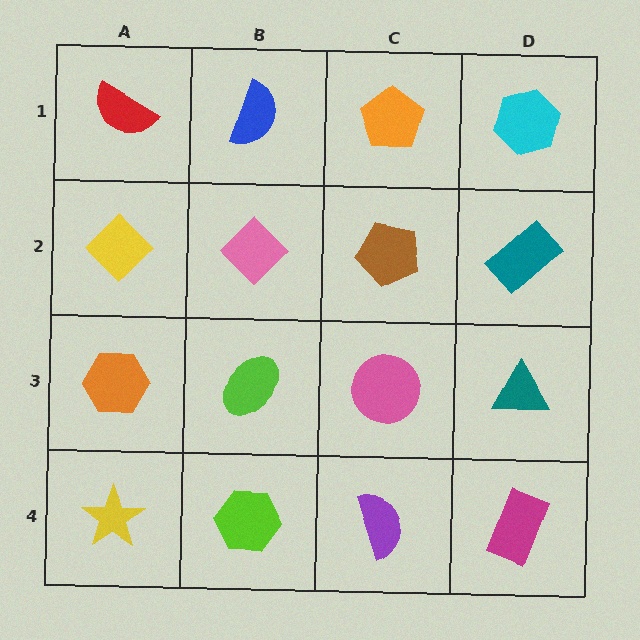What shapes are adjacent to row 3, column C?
A brown pentagon (row 2, column C), a purple semicircle (row 4, column C), a lime ellipse (row 3, column B), a teal triangle (row 3, column D).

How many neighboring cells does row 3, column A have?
3.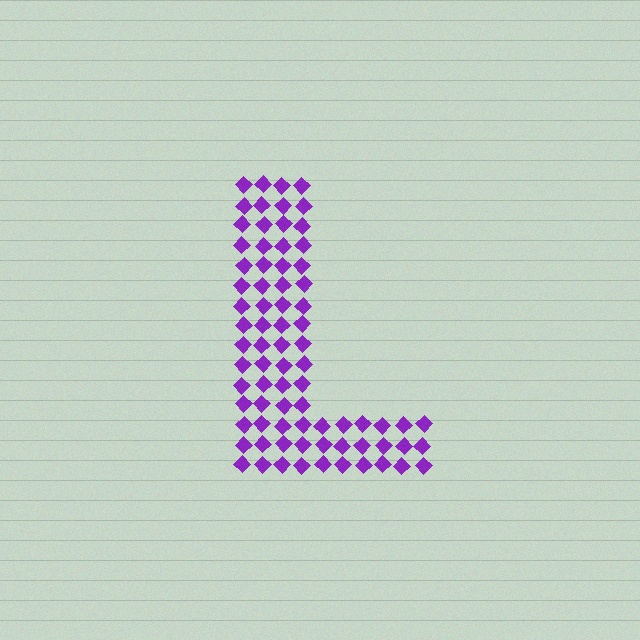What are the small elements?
The small elements are diamonds.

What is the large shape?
The large shape is the letter L.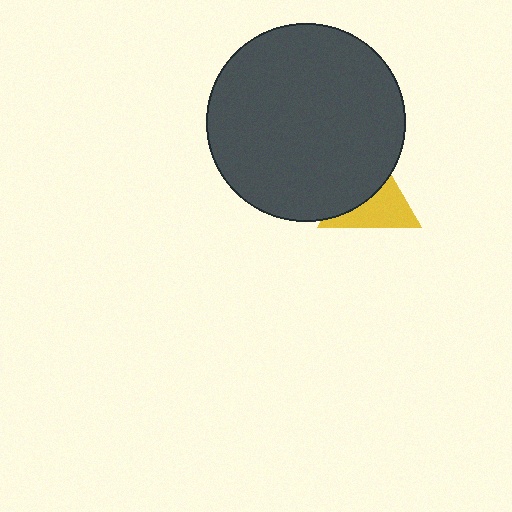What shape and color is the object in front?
The object in front is a dark gray circle.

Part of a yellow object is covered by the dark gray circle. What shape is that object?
It is a triangle.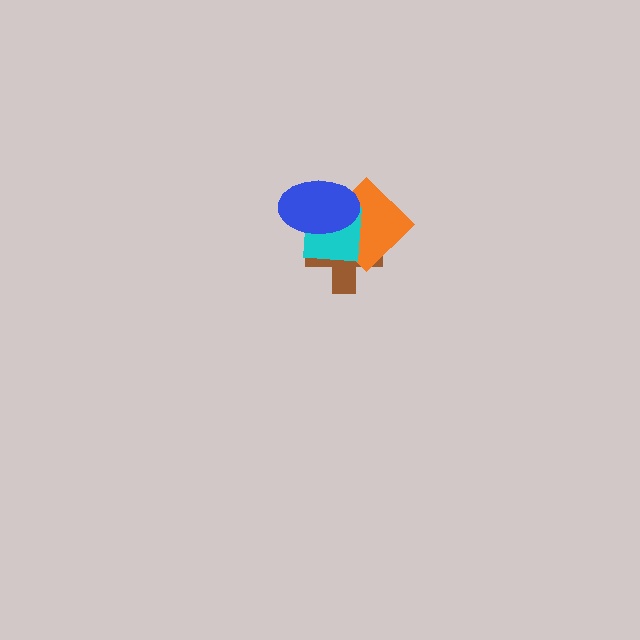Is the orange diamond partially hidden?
Yes, it is partially covered by another shape.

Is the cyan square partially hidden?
Yes, it is partially covered by another shape.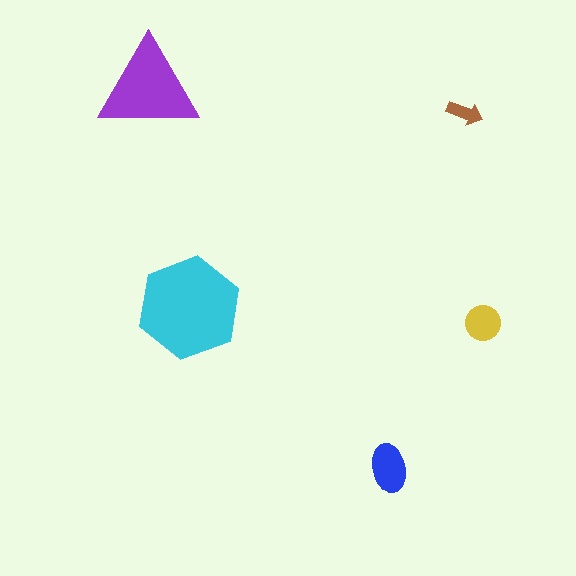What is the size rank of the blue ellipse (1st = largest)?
3rd.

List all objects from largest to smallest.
The cyan hexagon, the purple triangle, the blue ellipse, the yellow circle, the brown arrow.